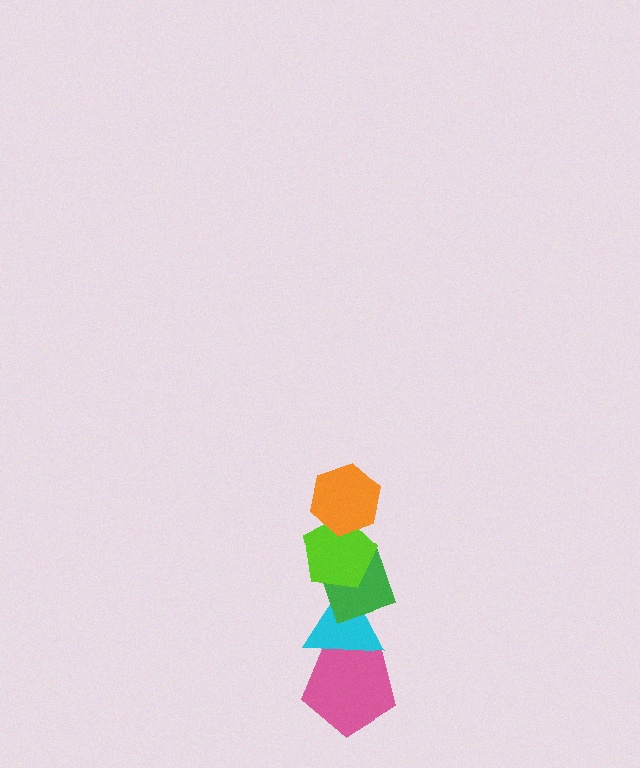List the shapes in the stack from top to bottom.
From top to bottom: the orange hexagon, the lime pentagon, the green diamond, the cyan triangle, the pink pentagon.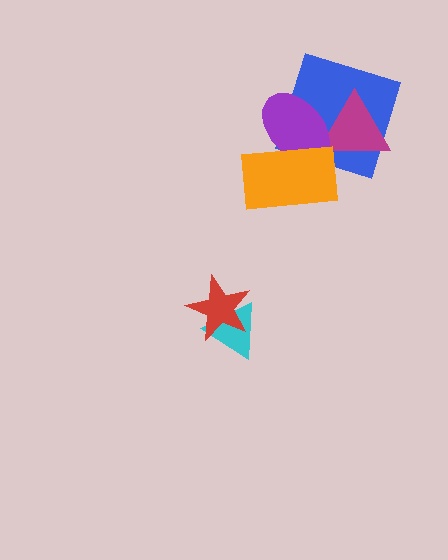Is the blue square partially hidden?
Yes, it is partially covered by another shape.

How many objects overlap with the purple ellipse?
3 objects overlap with the purple ellipse.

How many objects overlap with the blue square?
3 objects overlap with the blue square.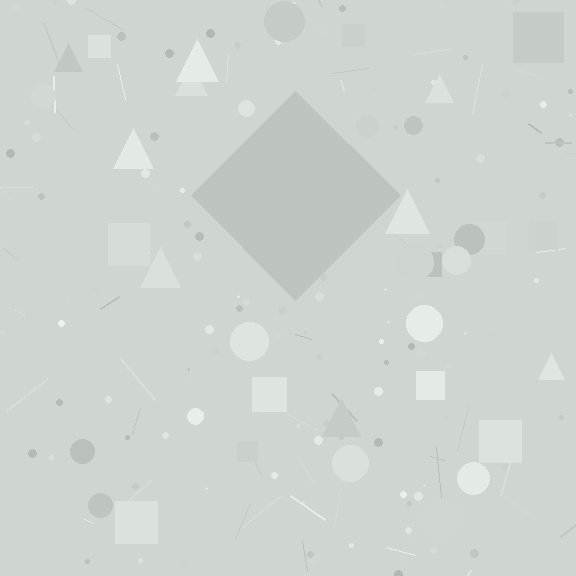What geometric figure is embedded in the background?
A diamond is embedded in the background.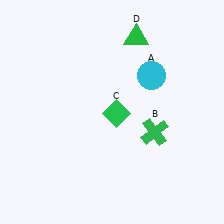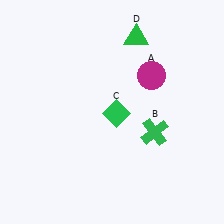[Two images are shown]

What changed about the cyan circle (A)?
In Image 1, A is cyan. In Image 2, it changed to magenta.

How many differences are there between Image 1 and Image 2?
There is 1 difference between the two images.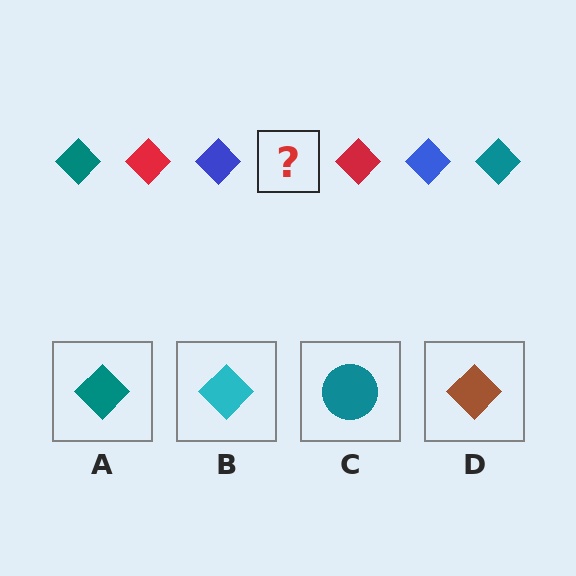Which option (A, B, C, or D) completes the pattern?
A.